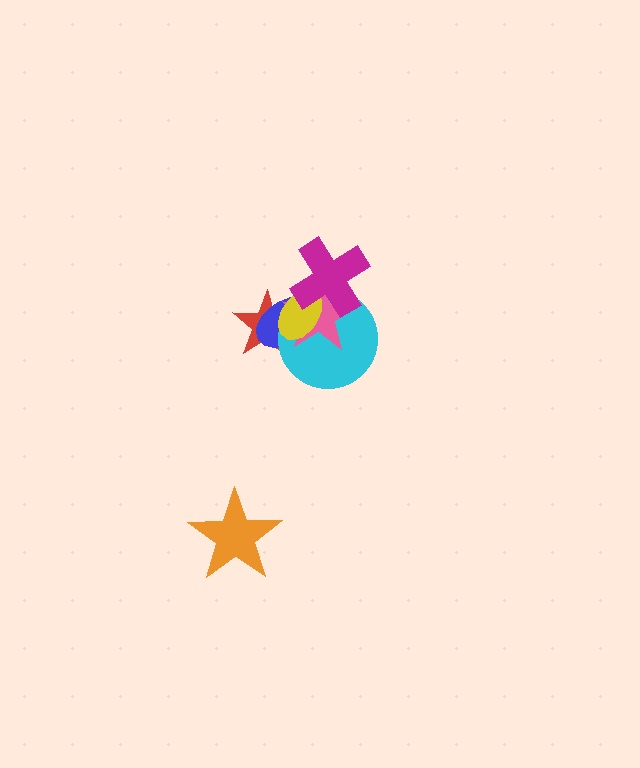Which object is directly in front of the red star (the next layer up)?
The blue ellipse is directly in front of the red star.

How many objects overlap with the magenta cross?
4 objects overlap with the magenta cross.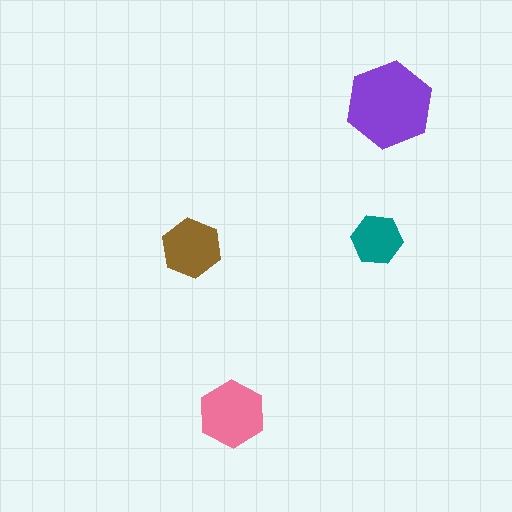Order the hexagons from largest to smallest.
the purple one, the pink one, the brown one, the teal one.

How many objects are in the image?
There are 4 objects in the image.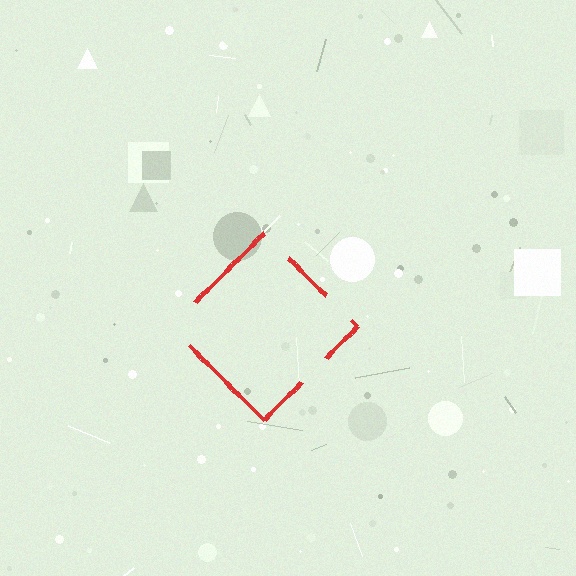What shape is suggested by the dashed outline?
The dashed outline suggests a diamond.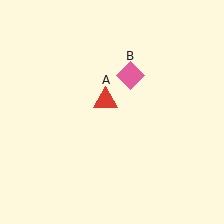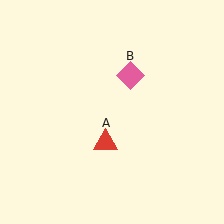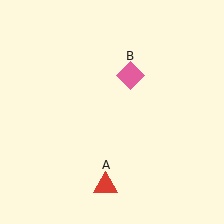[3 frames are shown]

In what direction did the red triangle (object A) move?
The red triangle (object A) moved down.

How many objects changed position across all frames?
1 object changed position: red triangle (object A).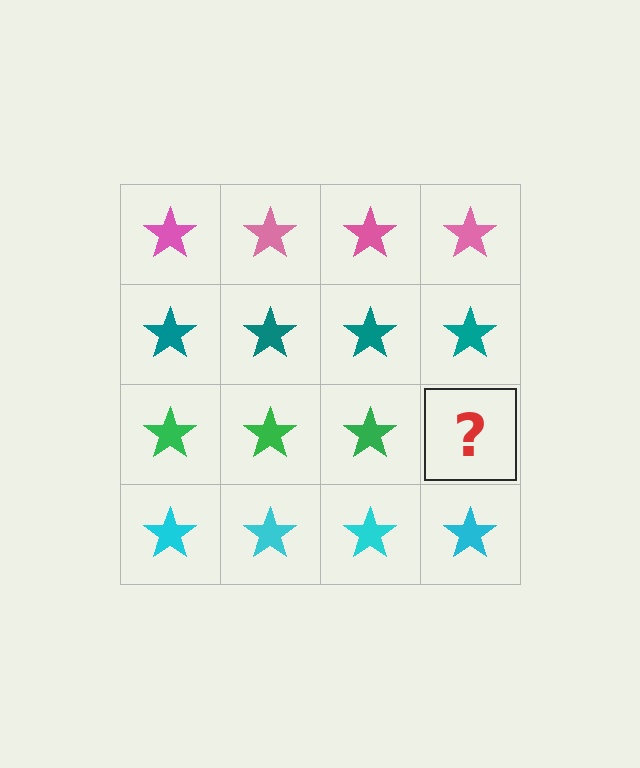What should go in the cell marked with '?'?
The missing cell should contain a green star.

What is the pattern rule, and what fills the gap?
The rule is that each row has a consistent color. The gap should be filled with a green star.